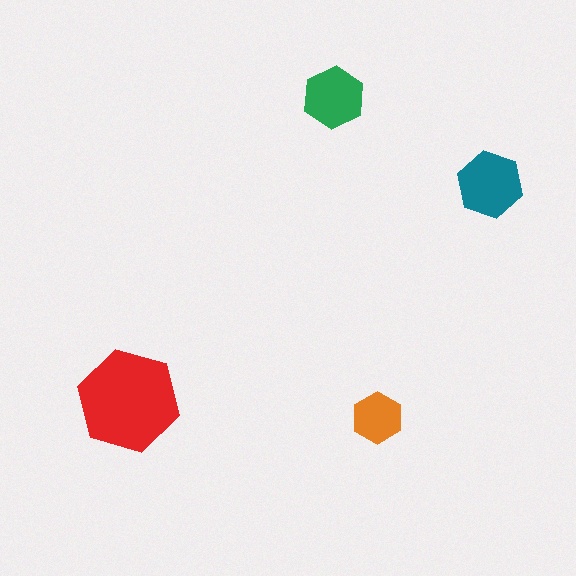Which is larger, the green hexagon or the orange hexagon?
The green one.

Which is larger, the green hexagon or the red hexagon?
The red one.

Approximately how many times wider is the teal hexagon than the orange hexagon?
About 1.5 times wider.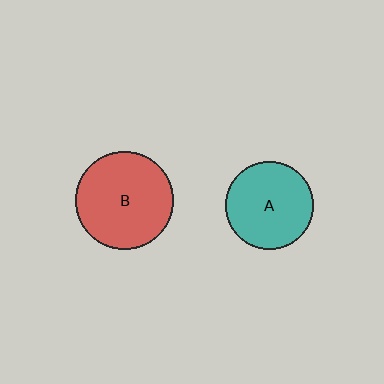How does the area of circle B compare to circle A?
Approximately 1.2 times.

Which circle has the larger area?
Circle B (red).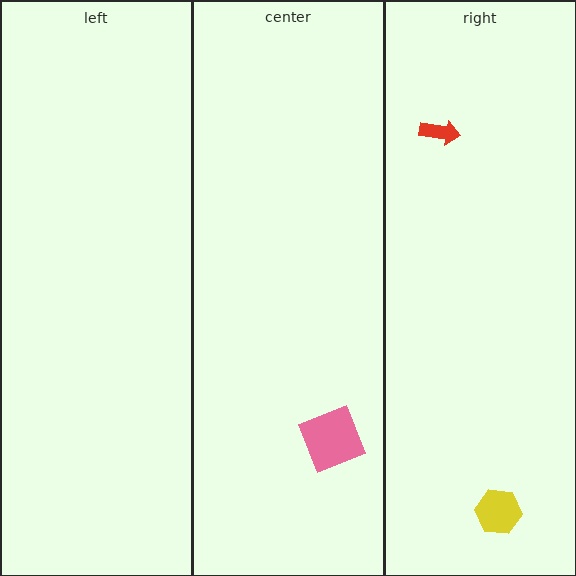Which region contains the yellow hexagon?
The right region.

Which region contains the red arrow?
The right region.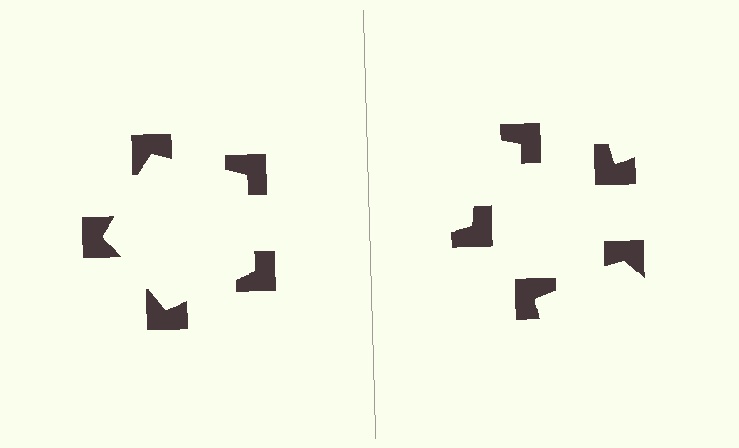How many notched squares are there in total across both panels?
10 — 5 on each side.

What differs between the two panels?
The notched squares are positioned identically on both sides; only the wedge orientations differ. On the left they align to a pentagon; on the right they are misaligned.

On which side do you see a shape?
An illusory pentagon appears on the left side. On the right side the wedge cuts are rotated, so no coherent shape forms.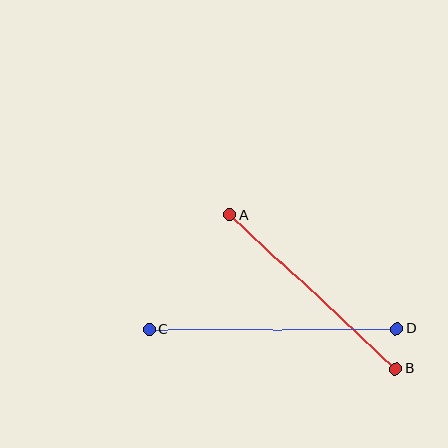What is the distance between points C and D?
The distance is approximately 248 pixels.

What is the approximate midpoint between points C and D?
The midpoint is at approximately (273, 329) pixels.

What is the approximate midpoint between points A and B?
The midpoint is at approximately (313, 292) pixels.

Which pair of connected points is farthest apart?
Points C and D are farthest apart.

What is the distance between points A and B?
The distance is approximately 227 pixels.